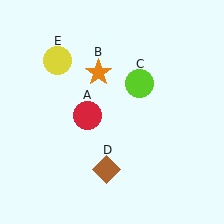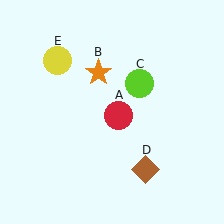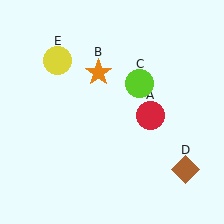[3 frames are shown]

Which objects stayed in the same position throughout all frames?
Orange star (object B) and lime circle (object C) and yellow circle (object E) remained stationary.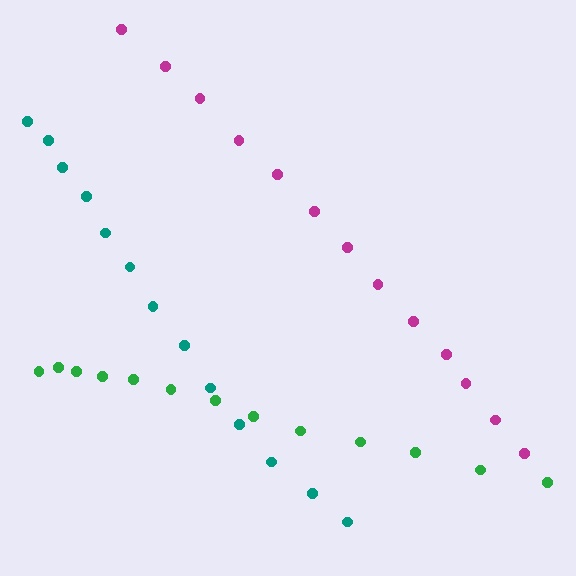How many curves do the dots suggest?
There are 3 distinct paths.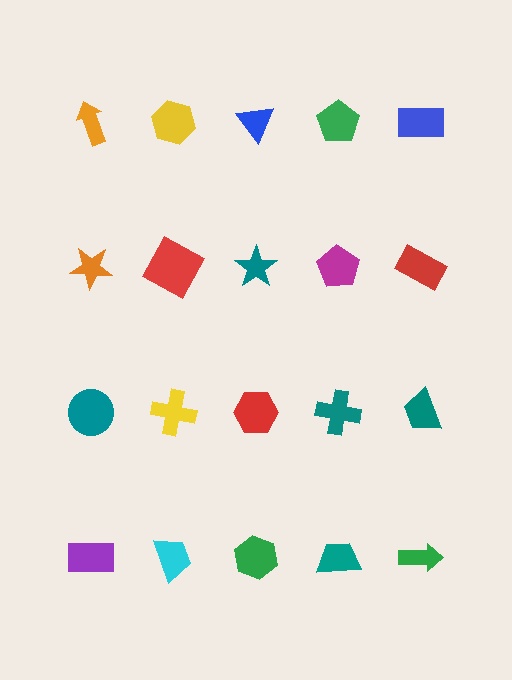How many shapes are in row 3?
5 shapes.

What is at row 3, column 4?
A teal cross.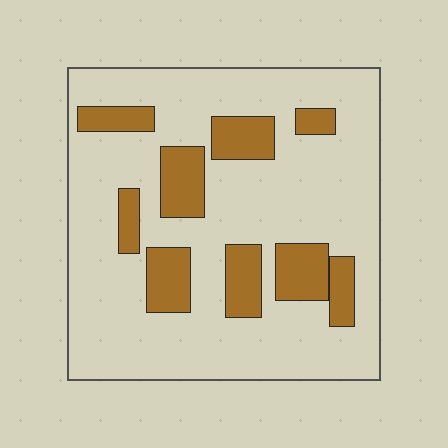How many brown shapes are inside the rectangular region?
9.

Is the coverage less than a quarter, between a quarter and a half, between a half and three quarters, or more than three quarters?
Less than a quarter.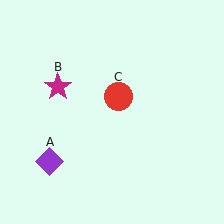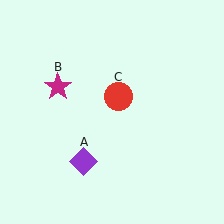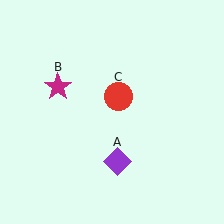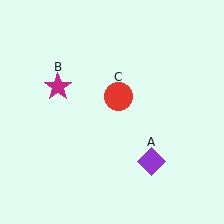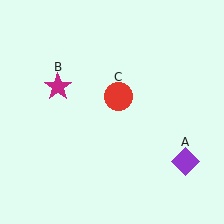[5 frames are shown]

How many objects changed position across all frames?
1 object changed position: purple diamond (object A).